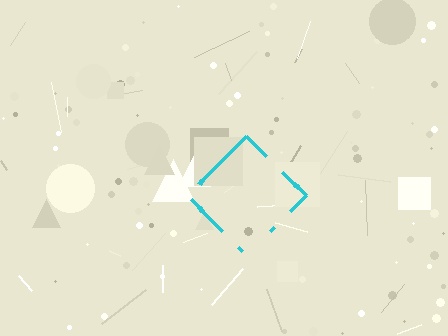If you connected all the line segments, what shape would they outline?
They would outline a diamond.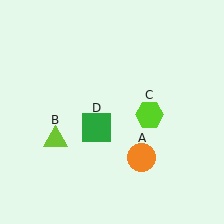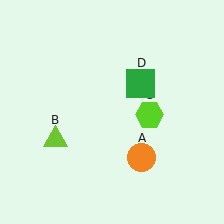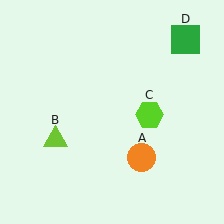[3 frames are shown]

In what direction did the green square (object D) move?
The green square (object D) moved up and to the right.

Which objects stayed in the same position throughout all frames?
Orange circle (object A) and lime triangle (object B) and lime hexagon (object C) remained stationary.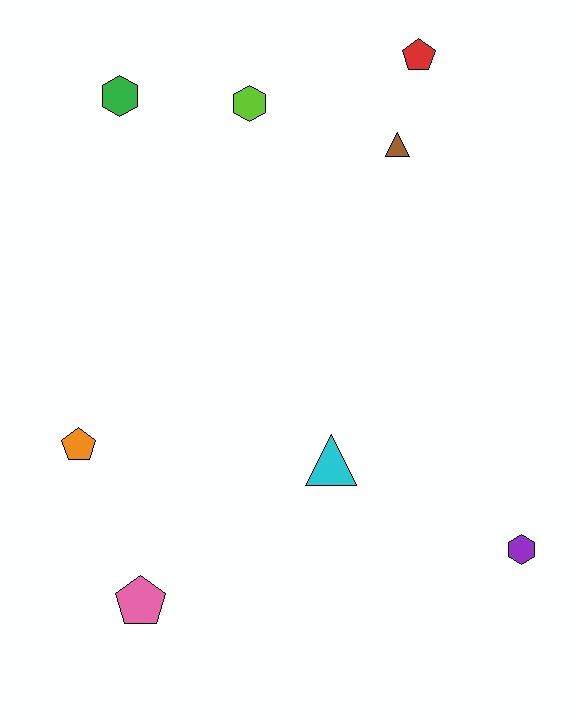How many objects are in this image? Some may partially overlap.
There are 8 objects.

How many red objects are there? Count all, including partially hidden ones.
There is 1 red object.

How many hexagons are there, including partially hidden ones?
There are 3 hexagons.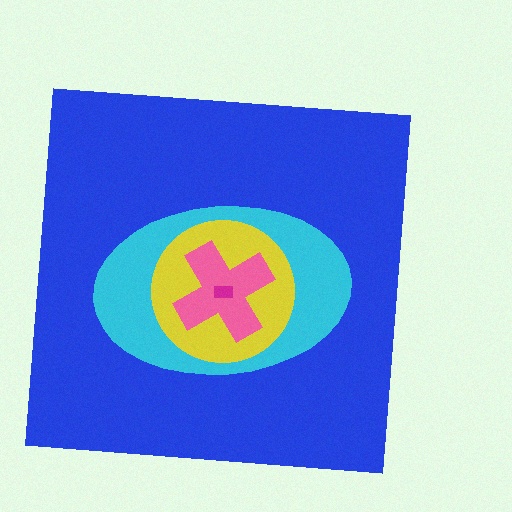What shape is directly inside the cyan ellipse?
The yellow circle.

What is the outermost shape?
The blue square.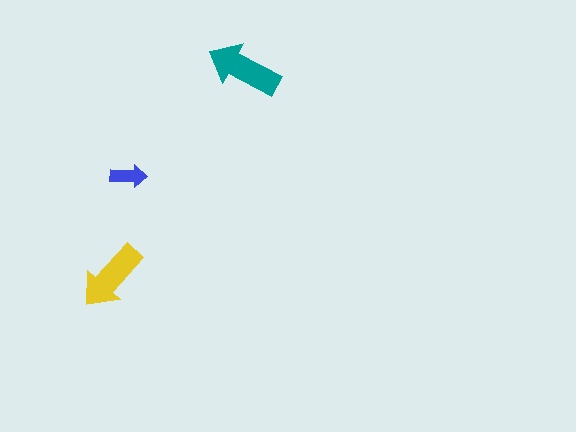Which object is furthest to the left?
The yellow arrow is leftmost.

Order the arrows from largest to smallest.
the teal one, the yellow one, the blue one.